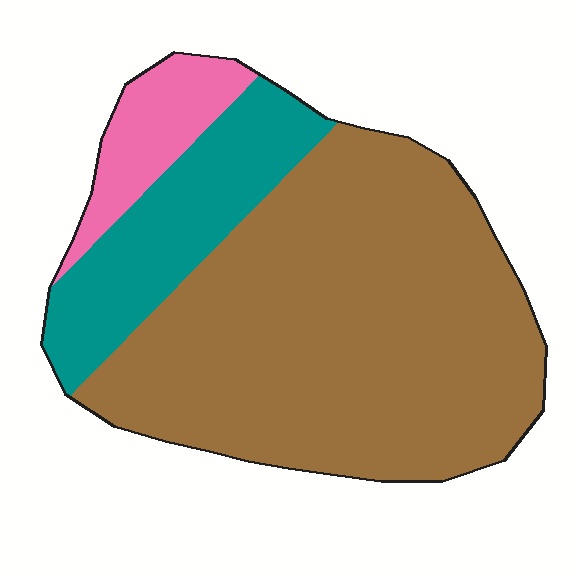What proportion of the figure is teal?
Teal covers roughly 20% of the figure.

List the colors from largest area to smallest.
From largest to smallest: brown, teal, pink.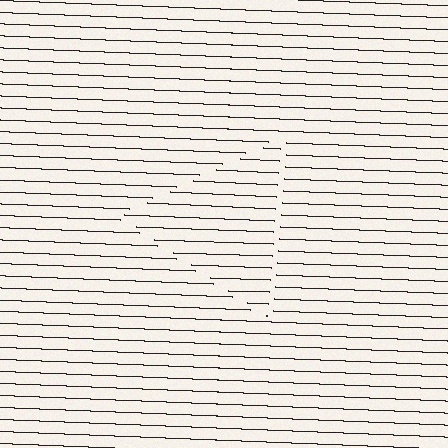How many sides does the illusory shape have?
3 sides — the line-ends trace a triangle.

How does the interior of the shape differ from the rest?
The interior of the shape contains the same grating, shifted by half a period — the contour is defined by the phase discontinuity where line-ends from the inner and outer gratings abut.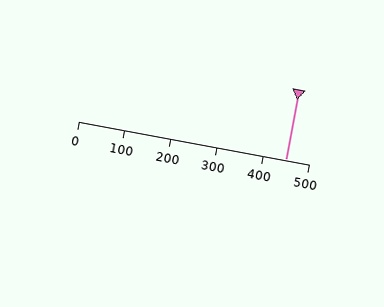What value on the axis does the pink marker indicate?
The marker indicates approximately 450.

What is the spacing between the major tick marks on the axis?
The major ticks are spaced 100 apart.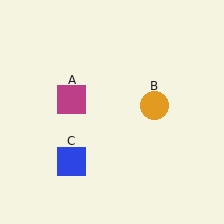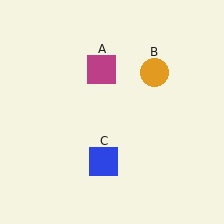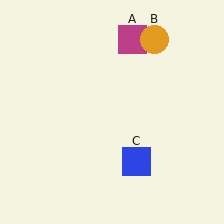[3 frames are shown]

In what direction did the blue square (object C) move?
The blue square (object C) moved right.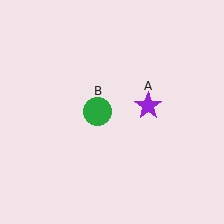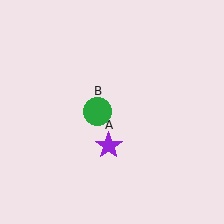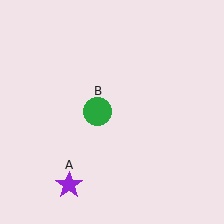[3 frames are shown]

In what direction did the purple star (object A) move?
The purple star (object A) moved down and to the left.